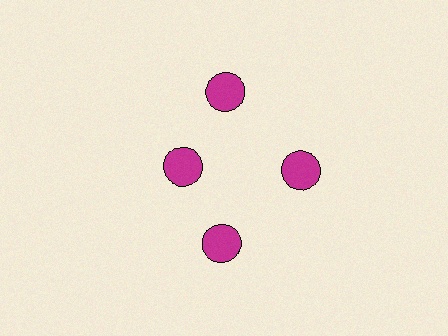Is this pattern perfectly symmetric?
No. The 4 magenta circles are arranged in a ring, but one element near the 9 o'clock position is pulled inward toward the center, breaking the 4-fold rotational symmetry.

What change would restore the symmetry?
The symmetry would be restored by moving it outward, back onto the ring so that all 4 circles sit at equal angles and equal distance from the center.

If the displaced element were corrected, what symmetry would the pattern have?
It would have 4-fold rotational symmetry — the pattern would map onto itself every 90 degrees.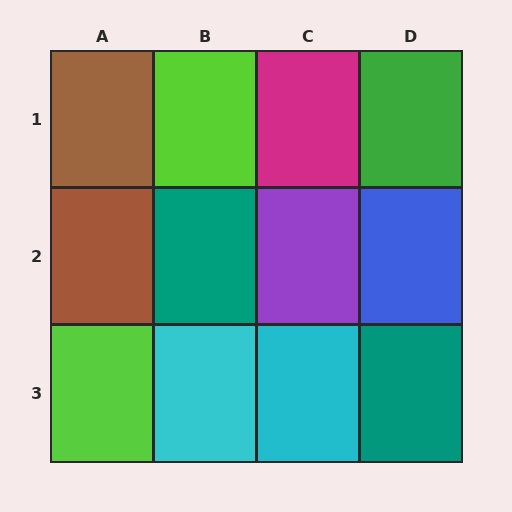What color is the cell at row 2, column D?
Blue.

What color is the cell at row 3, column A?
Lime.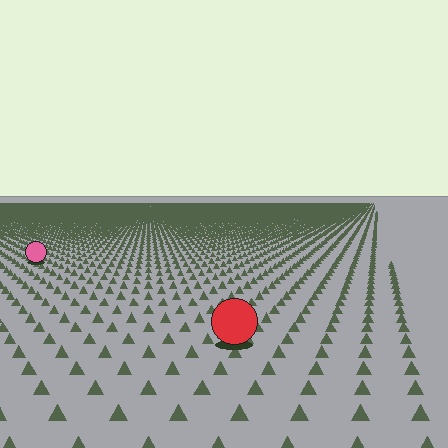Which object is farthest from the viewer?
The pink circle is farthest from the viewer. It appears smaller and the ground texture around it is denser.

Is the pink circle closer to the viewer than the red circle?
No. The red circle is closer — you can tell from the texture gradient: the ground texture is coarser near it.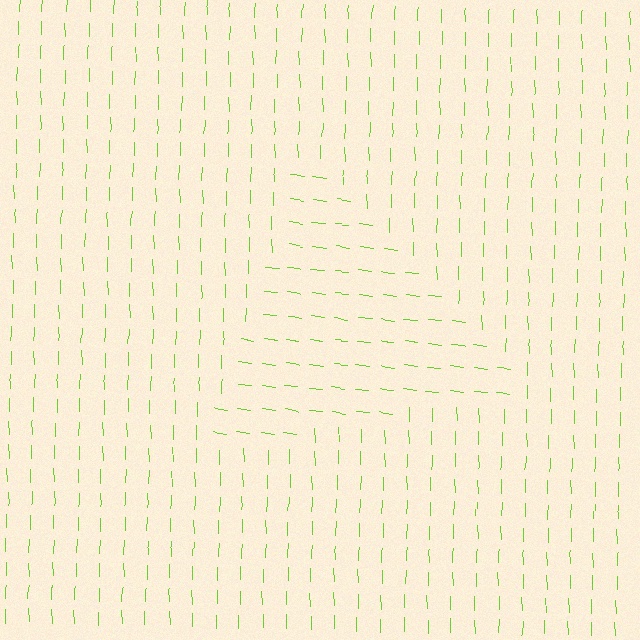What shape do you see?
I see a triangle.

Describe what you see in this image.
The image is filled with small lime line segments. A triangle region in the image has lines oriented differently from the surrounding lines, creating a visible texture boundary.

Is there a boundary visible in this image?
Yes, there is a texture boundary formed by a change in line orientation.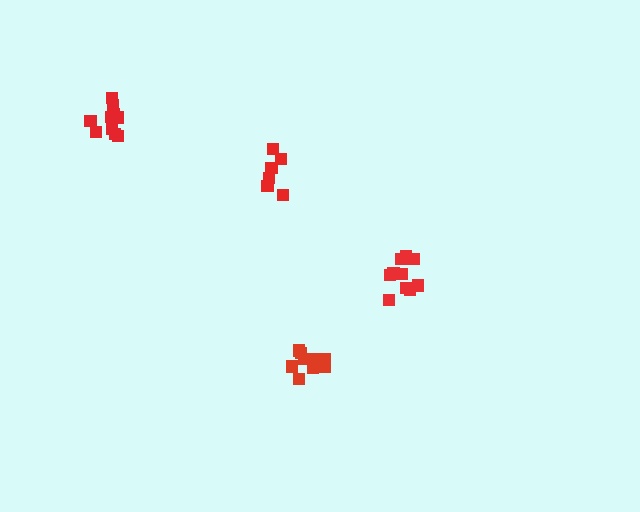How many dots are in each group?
Group 1: 10 dots, Group 2: 10 dots, Group 3: 6 dots, Group 4: 11 dots (37 total).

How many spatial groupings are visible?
There are 4 spatial groupings.